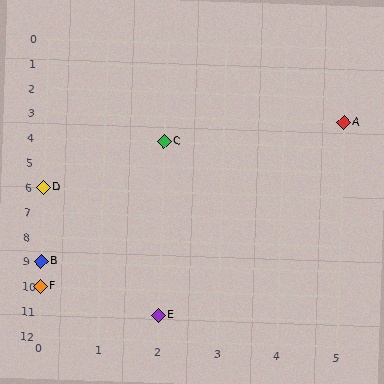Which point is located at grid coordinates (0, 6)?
Point D is at (0, 6).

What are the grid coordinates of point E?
Point E is at grid coordinates (2, 11).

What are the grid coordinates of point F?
Point F is at grid coordinates (0, 10).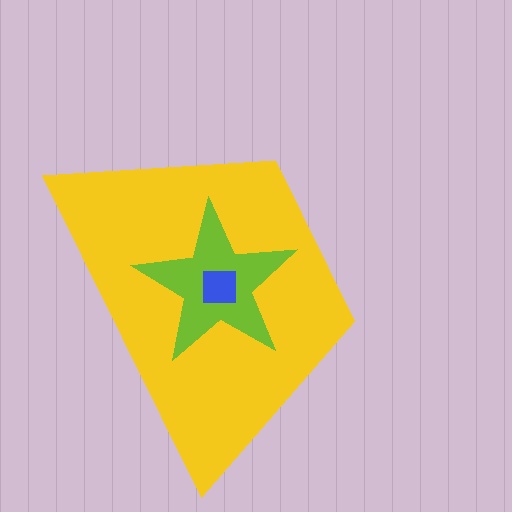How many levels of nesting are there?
3.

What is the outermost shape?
The yellow trapezoid.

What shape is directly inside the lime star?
The blue square.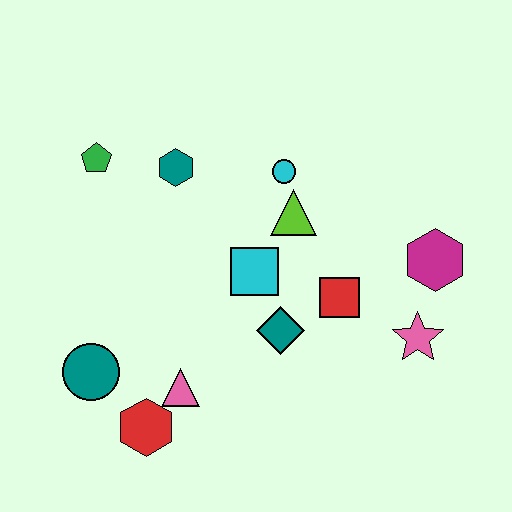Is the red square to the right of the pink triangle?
Yes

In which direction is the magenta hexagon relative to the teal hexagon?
The magenta hexagon is to the right of the teal hexagon.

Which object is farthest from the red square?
The green pentagon is farthest from the red square.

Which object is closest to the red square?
The teal diamond is closest to the red square.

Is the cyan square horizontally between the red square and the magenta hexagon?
No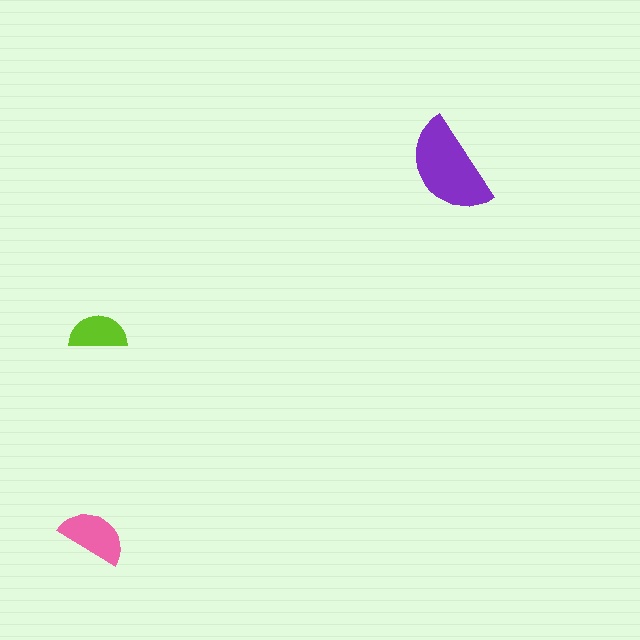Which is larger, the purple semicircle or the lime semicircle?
The purple one.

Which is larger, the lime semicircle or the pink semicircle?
The pink one.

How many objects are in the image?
There are 3 objects in the image.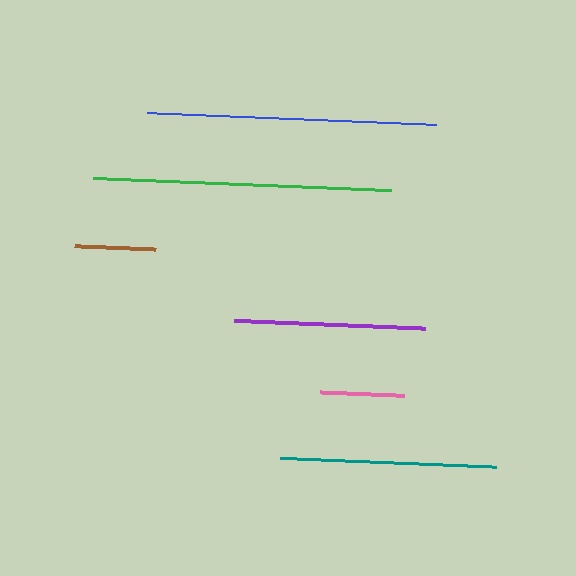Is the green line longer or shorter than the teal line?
The green line is longer than the teal line.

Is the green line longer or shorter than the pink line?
The green line is longer than the pink line.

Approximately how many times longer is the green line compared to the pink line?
The green line is approximately 3.5 times the length of the pink line.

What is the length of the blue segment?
The blue segment is approximately 289 pixels long.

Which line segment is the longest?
The green line is the longest at approximately 297 pixels.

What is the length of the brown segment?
The brown segment is approximately 81 pixels long.